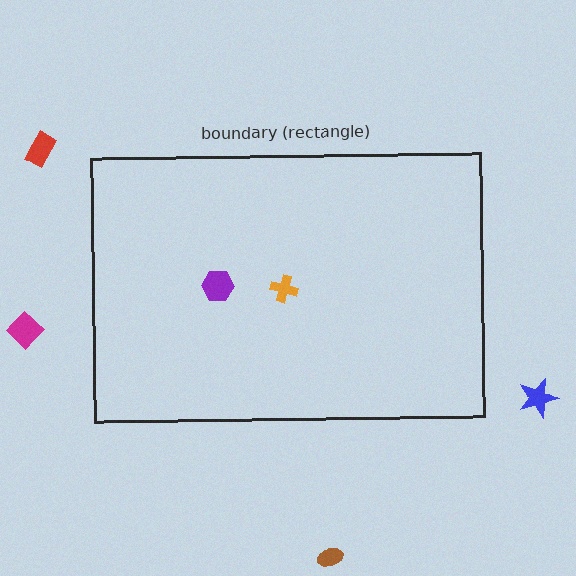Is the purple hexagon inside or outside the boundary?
Inside.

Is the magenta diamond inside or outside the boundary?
Outside.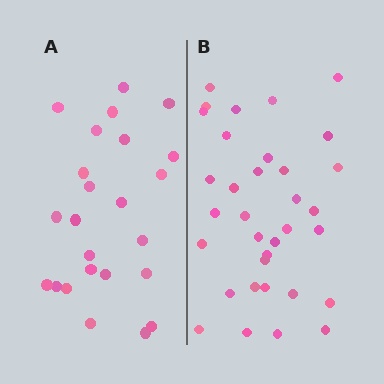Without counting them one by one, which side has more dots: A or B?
Region B (the right region) has more dots.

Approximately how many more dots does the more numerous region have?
Region B has roughly 10 or so more dots than region A.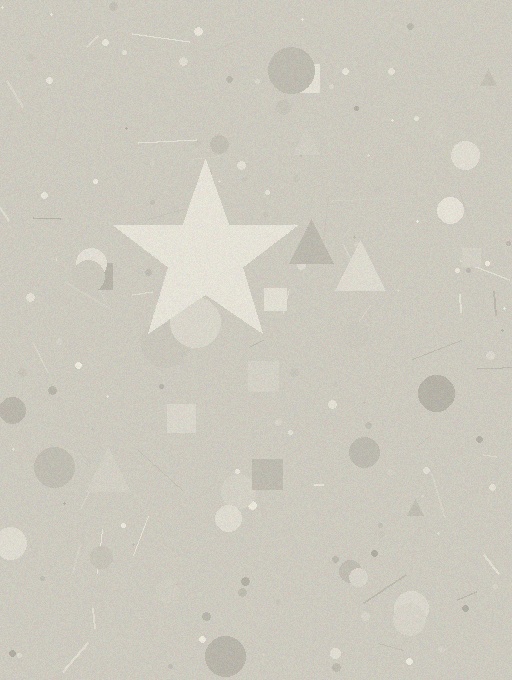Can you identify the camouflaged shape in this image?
The camouflaged shape is a star.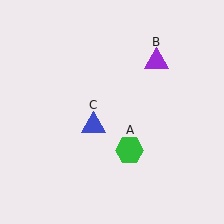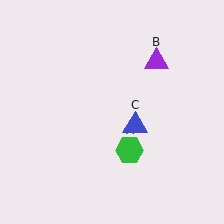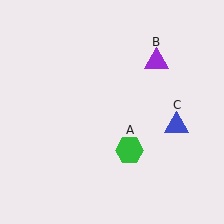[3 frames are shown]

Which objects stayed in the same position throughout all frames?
Green hexagon (object A) and purple triangle (object B) remained stationary.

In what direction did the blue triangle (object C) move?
The blue triangle (object C) moved right.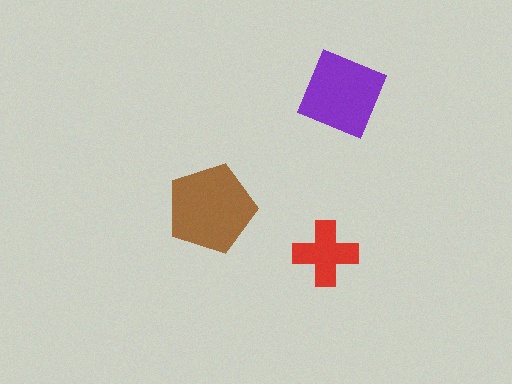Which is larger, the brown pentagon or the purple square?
The brown pentagon.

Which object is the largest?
The brown pentagon.